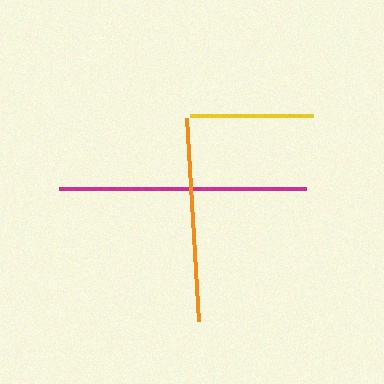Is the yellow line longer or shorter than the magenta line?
The magenta line is longer than the yellow line.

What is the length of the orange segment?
The orange segment is approximately 203 pixels long.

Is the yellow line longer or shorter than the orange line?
The orange line is longer than the yellow line.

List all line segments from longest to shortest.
From longest to shortest: magenta, orange, yellow.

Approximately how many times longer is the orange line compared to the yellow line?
The orange line is approximately 1.7 times the length of the yellow line.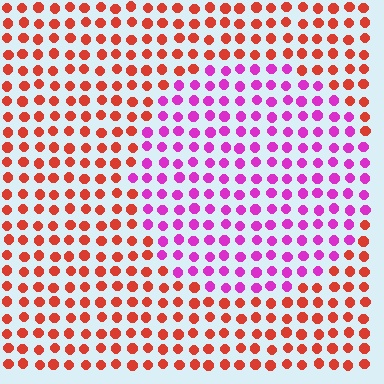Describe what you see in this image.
The image is filled with small red elements in a uniform arrangement. A circle-shaped region is visible where the elements are tinted to a slightly different hue, forming a subtle color boundary.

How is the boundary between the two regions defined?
The boundary is defined purely by a slight shift in hue (about 60 degrees). Spacing, size, and orientation are identical on both sides.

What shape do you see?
I see a circle.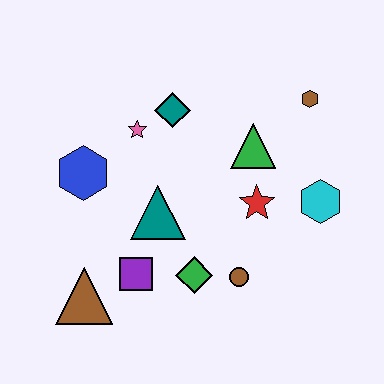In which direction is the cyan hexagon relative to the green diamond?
The cyan hexagon is to the right of the green diamond.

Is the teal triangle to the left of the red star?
Yes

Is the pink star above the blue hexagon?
Yes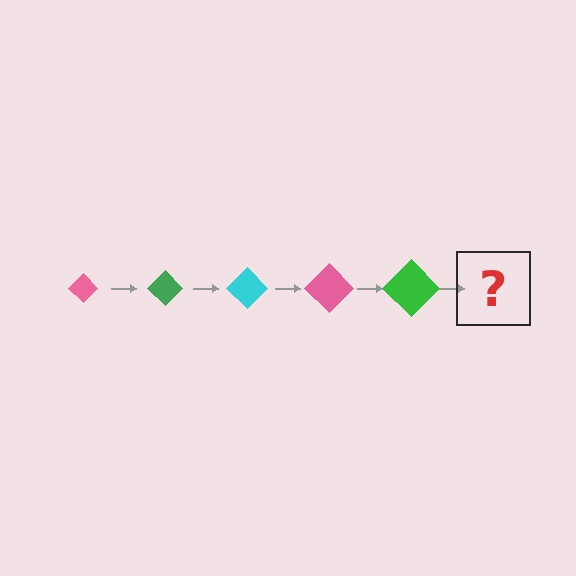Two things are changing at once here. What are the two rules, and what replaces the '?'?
The two rules are that the diamond grows larger each step and the color cycles through pink, green, and cyan. The '?' should be a cyan diamond, larger than the previous one.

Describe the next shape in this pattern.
It should be a cyan diamond, larger than the previous one.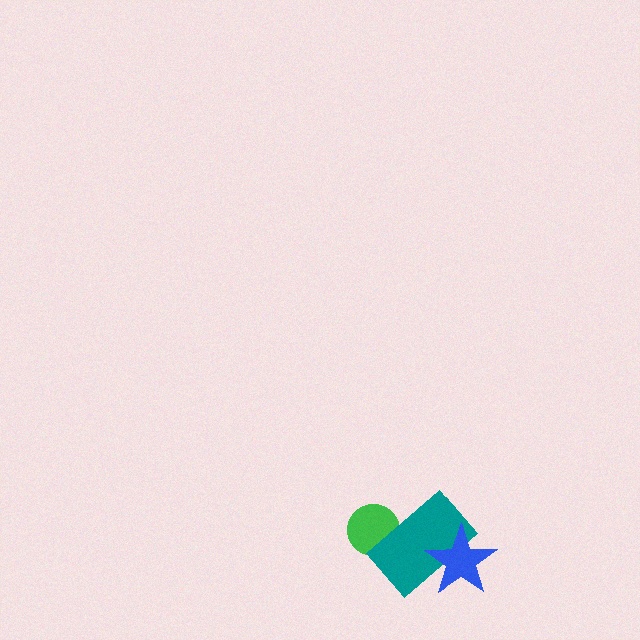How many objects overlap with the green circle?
1 object overlaps with the green circle.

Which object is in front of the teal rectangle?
The blue star is in front of the teal rectangle.